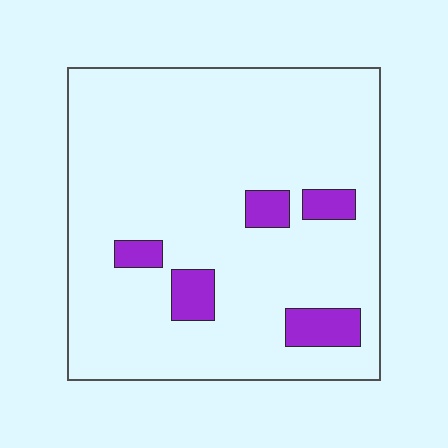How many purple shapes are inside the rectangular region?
5.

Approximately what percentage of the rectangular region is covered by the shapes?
Approximately 10%.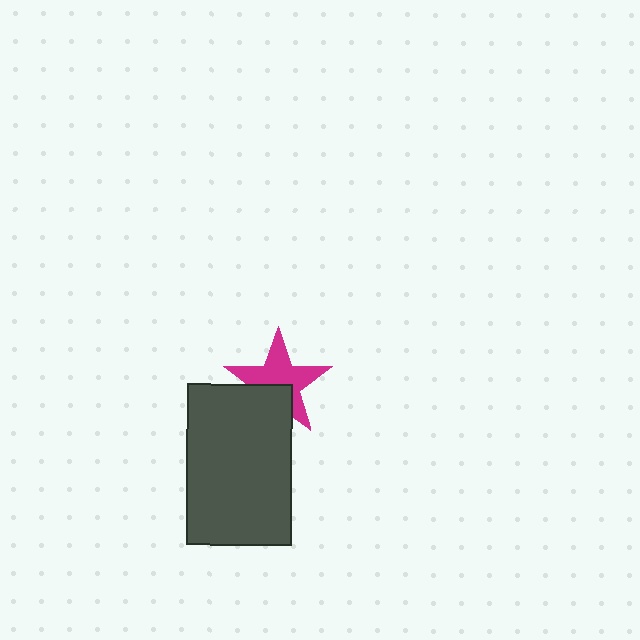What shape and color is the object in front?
The object in front is a dark gray rectangle.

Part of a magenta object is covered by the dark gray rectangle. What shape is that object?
It is a star.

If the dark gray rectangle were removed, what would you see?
You would see the complete magenta star.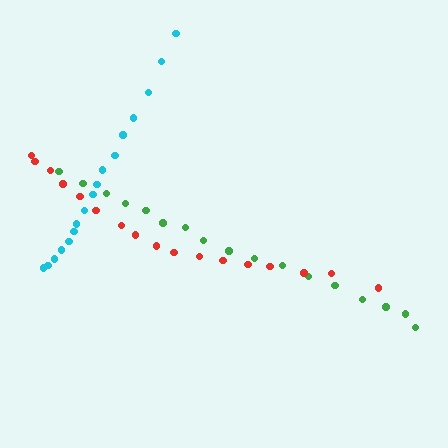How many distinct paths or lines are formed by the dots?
There are 3 distinct paths.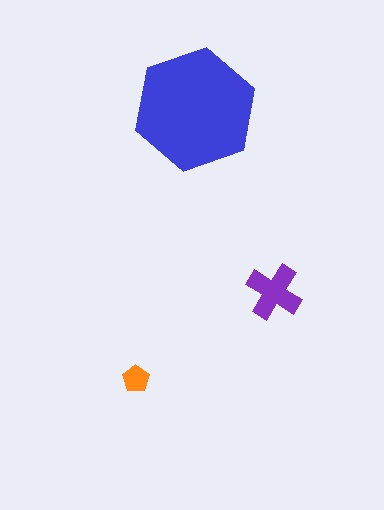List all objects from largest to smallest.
The blue hexagon, the purple cross, the orange pentagon.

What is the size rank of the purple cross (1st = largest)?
2nd.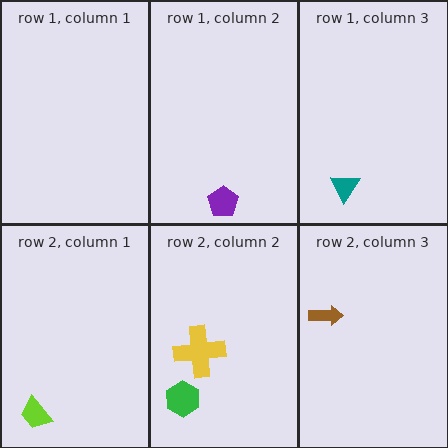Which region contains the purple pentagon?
The row 1, column 2 region.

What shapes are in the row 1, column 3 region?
The teal triangle.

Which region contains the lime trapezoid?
The row 2, column 1 region.